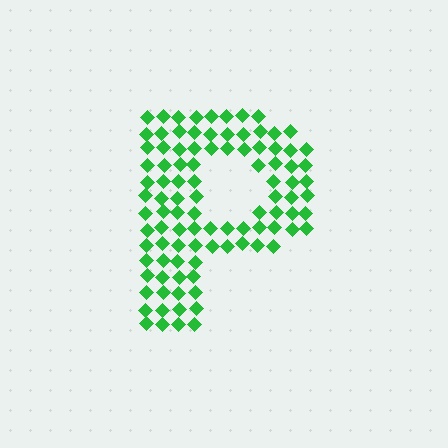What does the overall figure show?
The overall figure shows the letter P.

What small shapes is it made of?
It is made of small diamonds.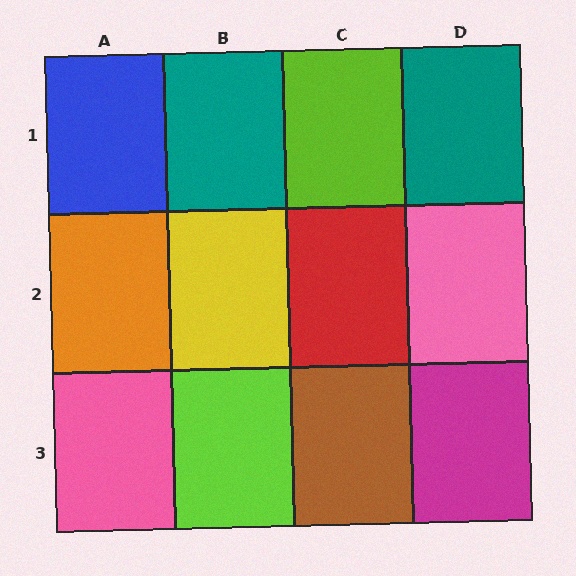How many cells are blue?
1 cell is blue.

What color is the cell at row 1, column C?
Lime.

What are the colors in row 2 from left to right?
Orange, yellow, red, pink.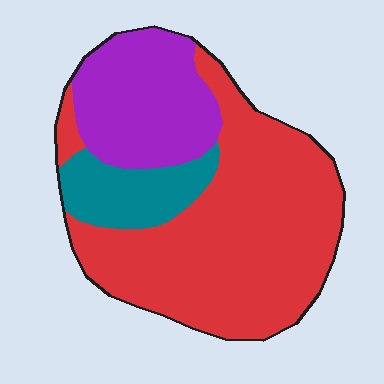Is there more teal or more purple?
Purple.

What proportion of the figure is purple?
Purple covers around 25% of the figure.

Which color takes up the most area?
Red, at roughly 60%.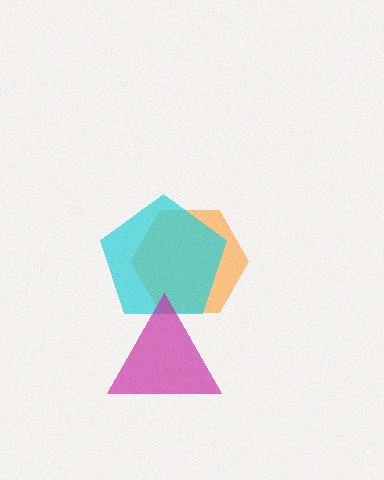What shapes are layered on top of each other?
The layered shapes are: an orange hexagon, a cyan pentagon, a magenta triangle.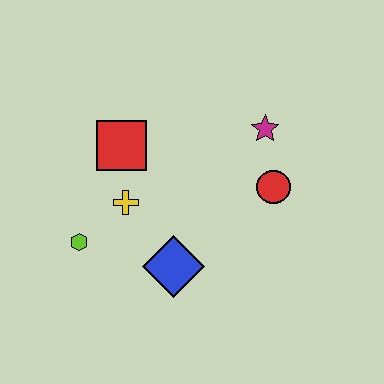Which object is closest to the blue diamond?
The yellow cross is closest to the blue diamond.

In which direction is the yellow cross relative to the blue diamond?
The yellow cross is above the blue diamond.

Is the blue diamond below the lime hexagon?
Yes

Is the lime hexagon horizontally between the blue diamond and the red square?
No